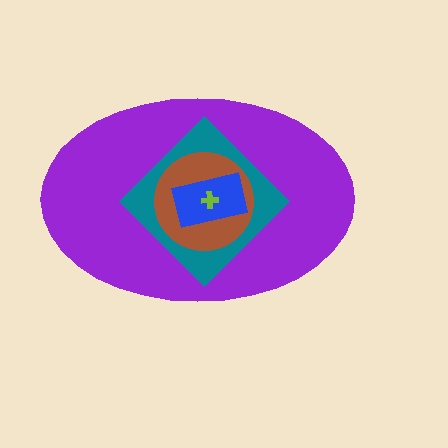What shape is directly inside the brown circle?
The blue rectangle.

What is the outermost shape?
The purple ellipse.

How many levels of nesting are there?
5.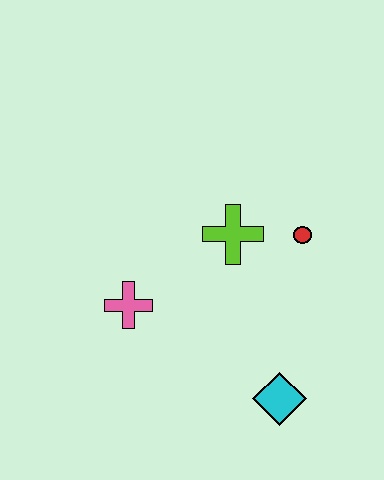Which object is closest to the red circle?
The lime cross is closest to the red circle.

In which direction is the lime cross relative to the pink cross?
The lime cross is to the right of the pink cross.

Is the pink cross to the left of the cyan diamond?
Yes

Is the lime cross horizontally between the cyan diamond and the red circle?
No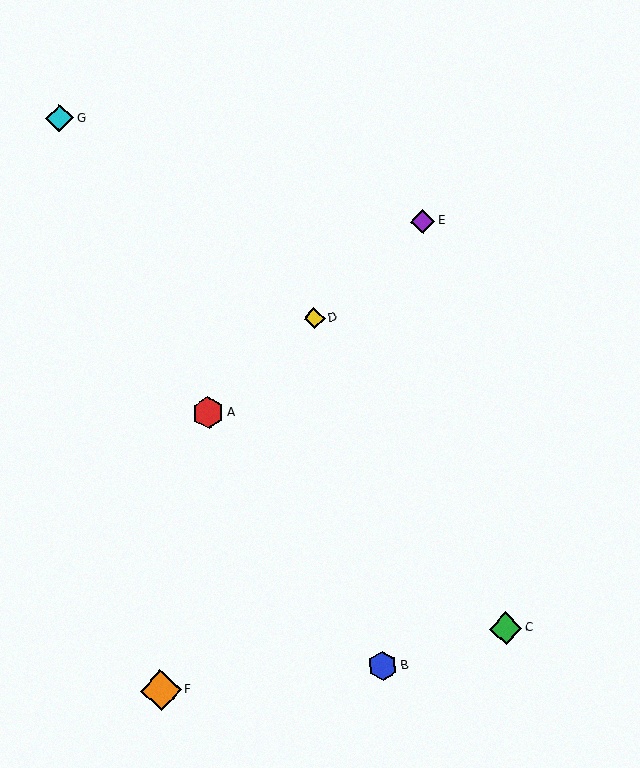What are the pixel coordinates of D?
Object D is at (314, 318).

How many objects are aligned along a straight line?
3 objects (A, D, E) are aligned along a straight line.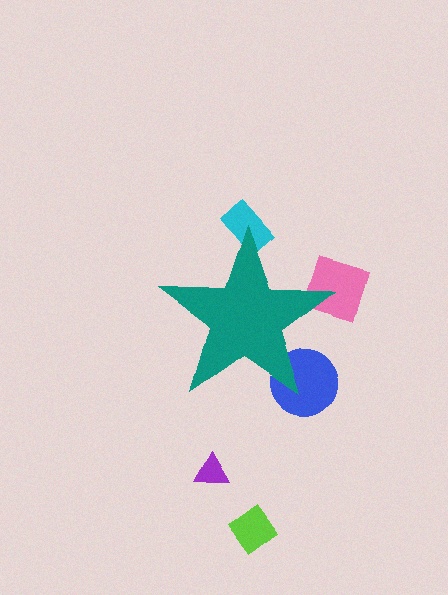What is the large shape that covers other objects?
A teal star.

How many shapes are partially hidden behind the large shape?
3 shapes are partially hidden.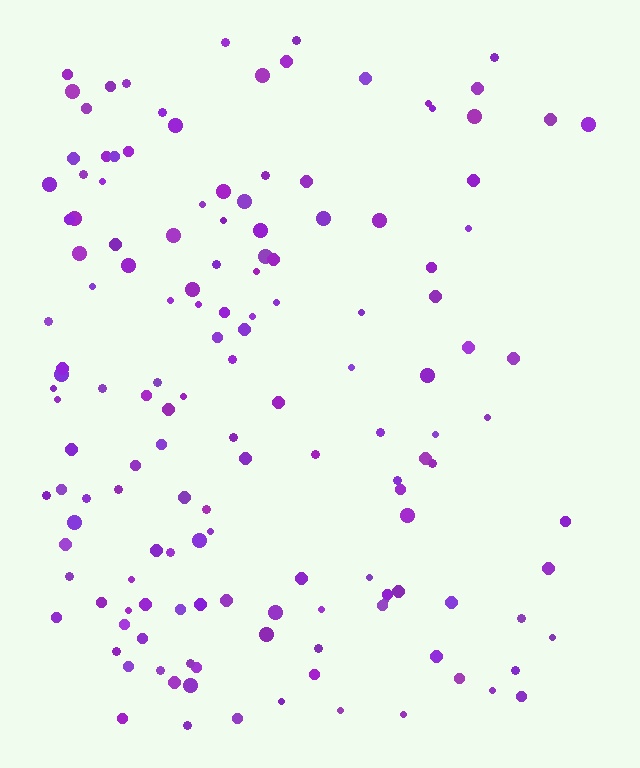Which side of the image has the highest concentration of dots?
The left.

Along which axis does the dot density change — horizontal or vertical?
Horizontal.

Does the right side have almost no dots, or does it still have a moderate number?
Still a moderate number, just noticeably fewer than the left.